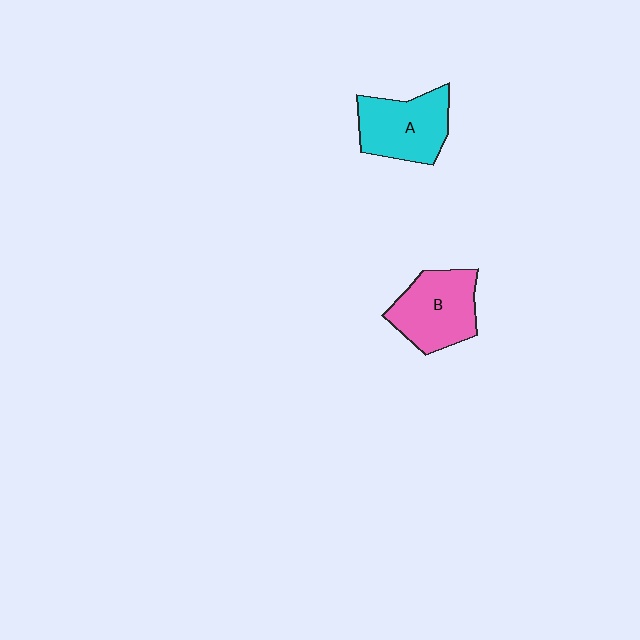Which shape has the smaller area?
Shape A (cyan).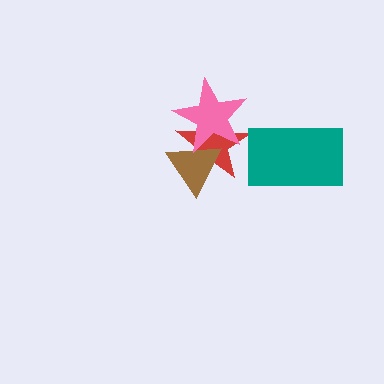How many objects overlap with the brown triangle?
2 objects overlap with the brown triangle.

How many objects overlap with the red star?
2 objects overlap with the red star.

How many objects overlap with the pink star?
2 objects overlap with the pink star.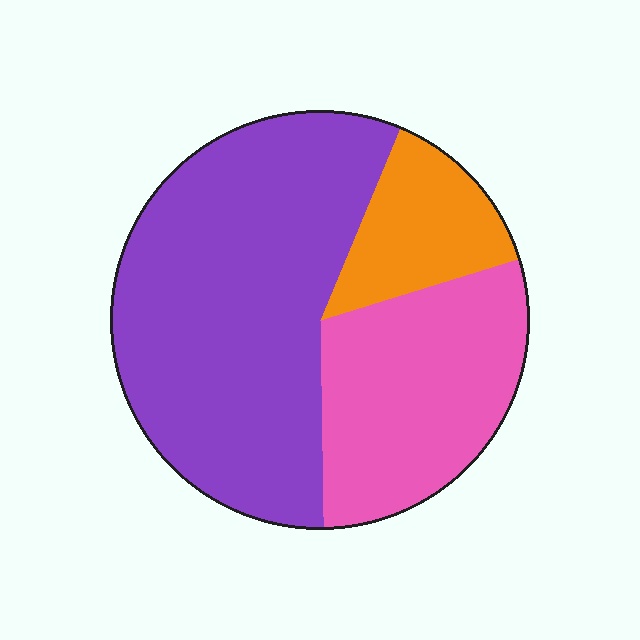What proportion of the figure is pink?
Pink takes up about one third (1/3) of the figure.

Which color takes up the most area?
Purple, at roughly 55%.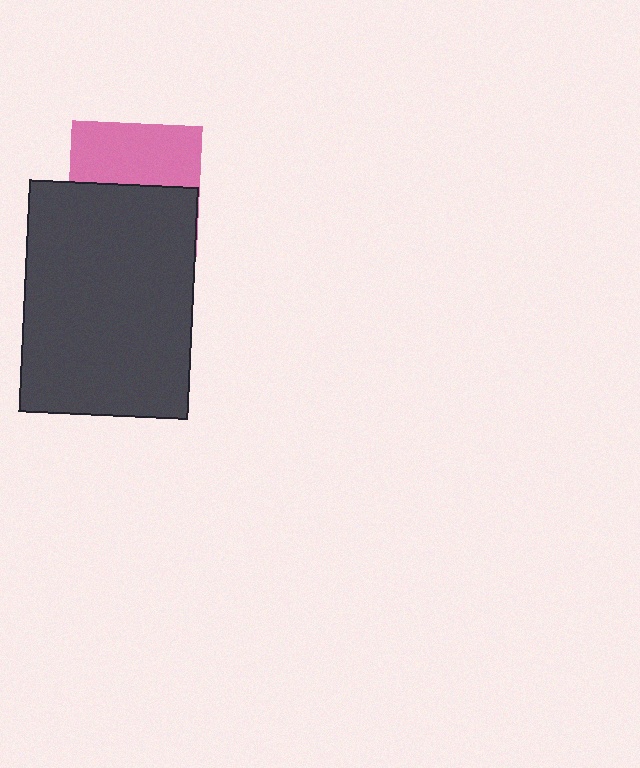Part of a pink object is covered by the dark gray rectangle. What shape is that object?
It is a square.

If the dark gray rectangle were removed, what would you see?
You would see the complete pink square.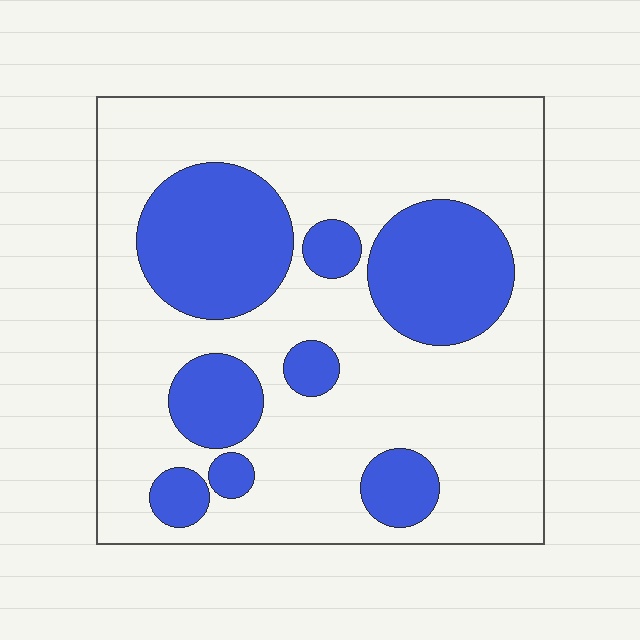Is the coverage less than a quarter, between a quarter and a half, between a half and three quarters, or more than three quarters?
Between a quarter and a half.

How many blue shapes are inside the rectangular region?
8.